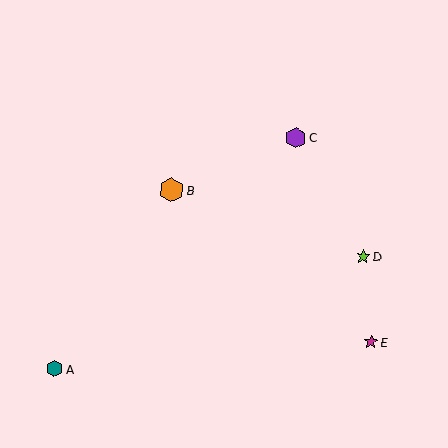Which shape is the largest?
The orange hexagon (labeled B) is the largest.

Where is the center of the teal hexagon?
The center of the teal hexagon is at (55, 369).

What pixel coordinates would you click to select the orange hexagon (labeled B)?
Click at (171, 190) to select the orange hexagon B.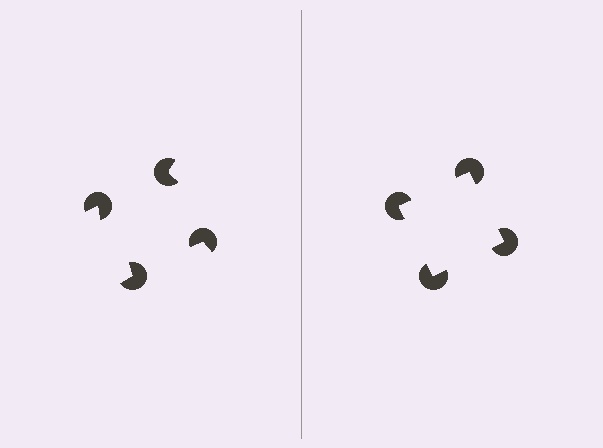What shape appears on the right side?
An illusory square.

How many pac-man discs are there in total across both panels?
8 — 4 on each side.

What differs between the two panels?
The pac-man discs are positioned identically on both sides; only the wedge orientations differ. On the right they align to a square; on the left they are misaligned.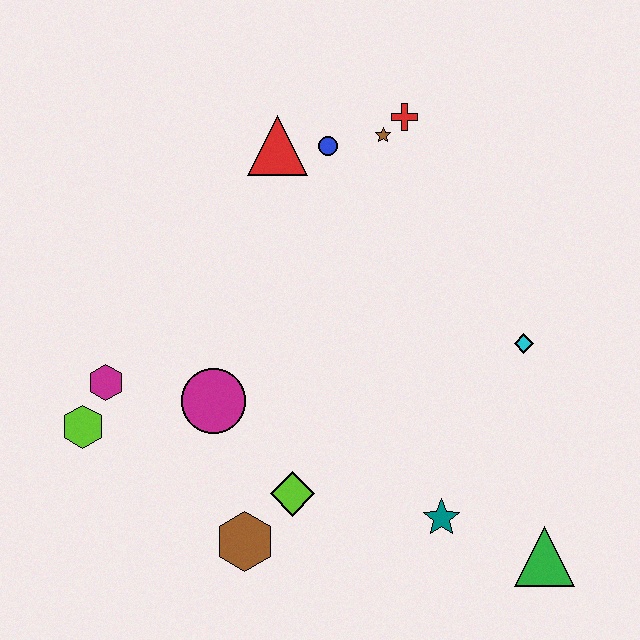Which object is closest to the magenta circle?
The magenta hexagon is closest to the magenta circle.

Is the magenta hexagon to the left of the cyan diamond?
Yes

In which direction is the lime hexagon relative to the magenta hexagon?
The lime hexagon is below the magenta hexagon.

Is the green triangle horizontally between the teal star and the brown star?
No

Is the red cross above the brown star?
Yes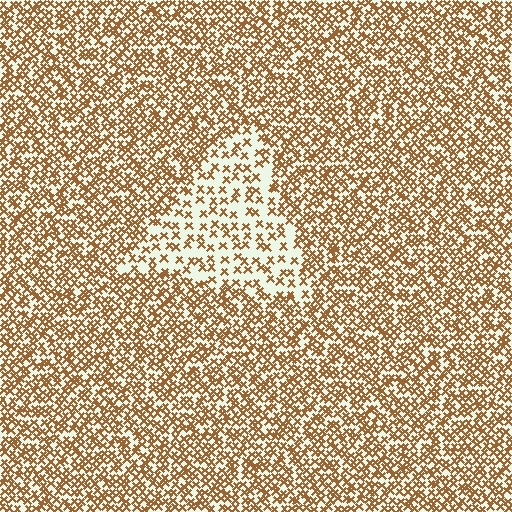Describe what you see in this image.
The image contains small brown elements arranged at two different densities. A triangle-shaped region is visible where the elements are less densely packed than the surrounding area.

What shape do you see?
I see a triangle.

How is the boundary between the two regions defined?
The boundary is defined by a change in element density (approximately 2.2x ratio). All elements are the same color, size, and shape.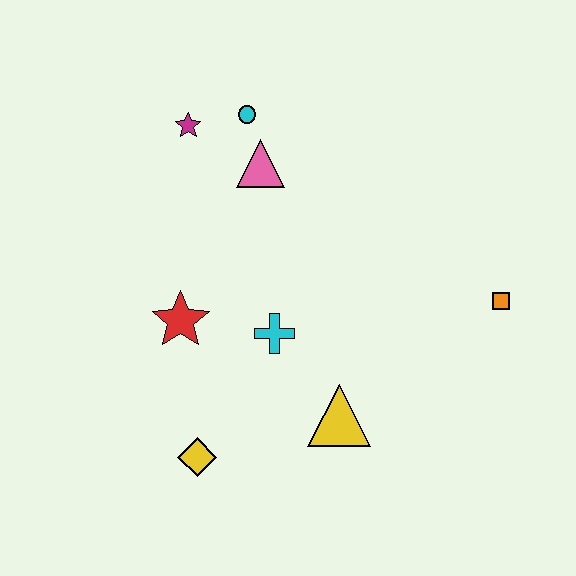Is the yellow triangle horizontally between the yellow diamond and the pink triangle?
No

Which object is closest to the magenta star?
The cyan circle is closest to the magenta star.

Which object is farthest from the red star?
The orange square is farthest from the red star.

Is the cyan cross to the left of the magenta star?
No